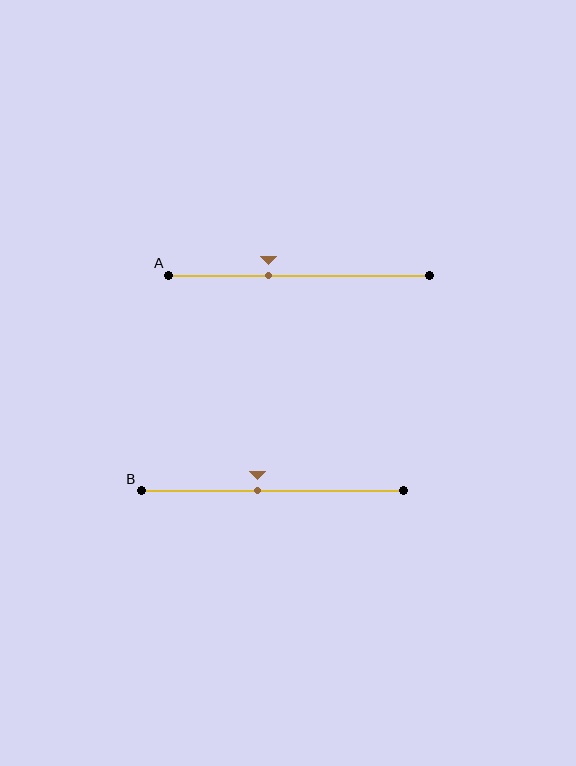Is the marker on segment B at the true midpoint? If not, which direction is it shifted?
No, the marker on segment B is shifted to the left by about 6% of the segment length.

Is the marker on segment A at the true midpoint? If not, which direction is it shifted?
No, the marker on segment A is shifted to the left by about 12% of the segment length.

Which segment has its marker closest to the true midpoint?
Segment B has its marker closest to the true midpoint.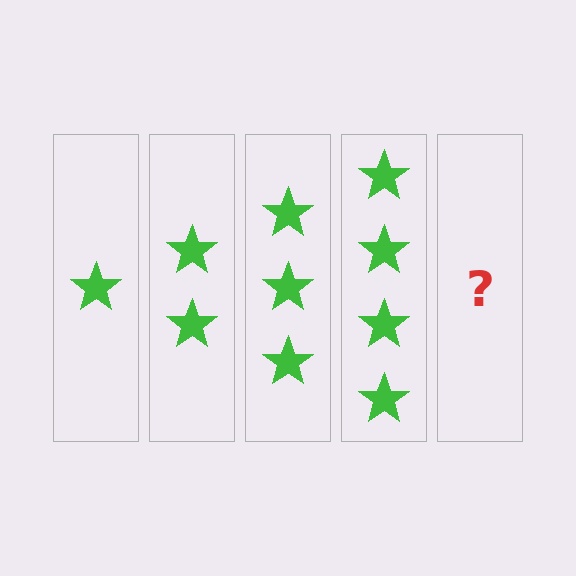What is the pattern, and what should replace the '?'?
The pattern is that each step adds one more star. The '?' should be 5 stars.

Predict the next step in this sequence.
The next step is 5 stars.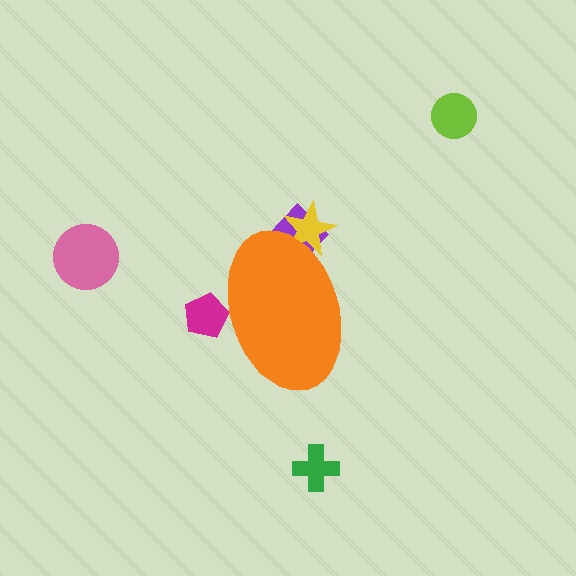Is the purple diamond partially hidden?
Yes, the purple diamond is partially hidden behind the orange ellipse.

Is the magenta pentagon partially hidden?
Yes, the magenta pentagon is partially hidden behind the orange ellipse.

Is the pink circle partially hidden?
No, the pink circle is fully visible.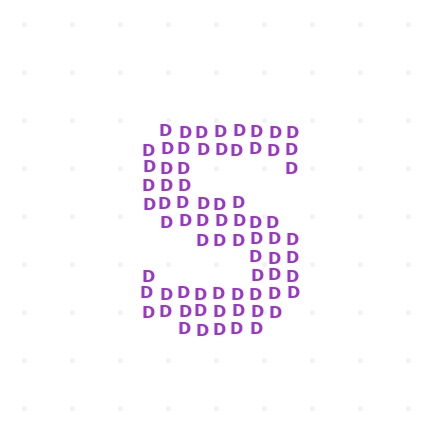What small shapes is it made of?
It is made of small letter D's.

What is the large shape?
The large shape is the letter S.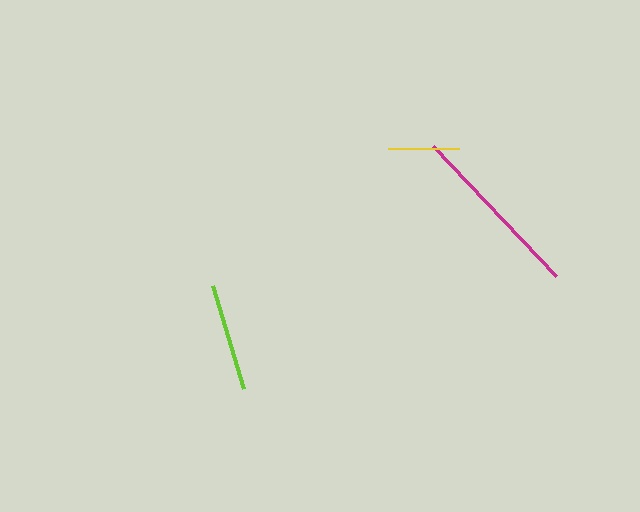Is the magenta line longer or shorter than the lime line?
The magenta line is longer than the lime line.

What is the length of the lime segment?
The lime segment is approximately 108 pixels long.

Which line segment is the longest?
The magenta line is the longest at approximately 179 pixels.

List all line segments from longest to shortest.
From longest to shortest: magenta, lime, yellow.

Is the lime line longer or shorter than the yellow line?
The lime line is longer than the yellow line.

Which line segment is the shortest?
The yellow line is the shortest at approximately 71 pixels.